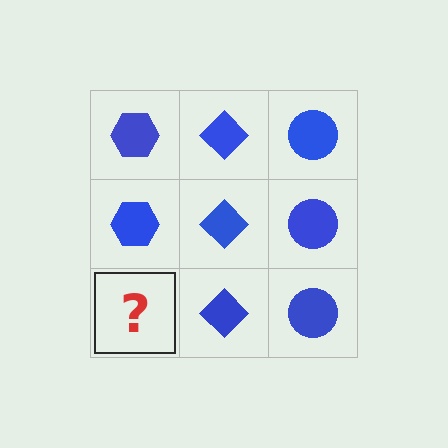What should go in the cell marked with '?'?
The missing cell should contain a blue hexagon.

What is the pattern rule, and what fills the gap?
The rule is that each column has a consistent shape. The gap should be filled with a blue hexagon.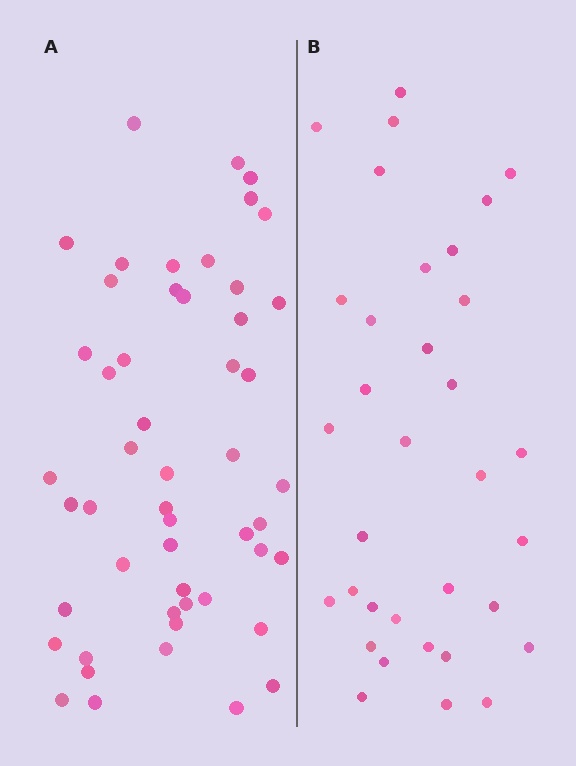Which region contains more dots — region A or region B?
Region A (the left region) has more dots.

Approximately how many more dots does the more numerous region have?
Region A has approximately 15 more dots than region B.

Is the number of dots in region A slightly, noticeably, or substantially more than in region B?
Region A has substantially more. The ratio is roughly 1.5 to 1.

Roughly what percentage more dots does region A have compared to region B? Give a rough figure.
About 50% more.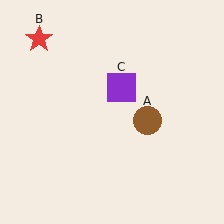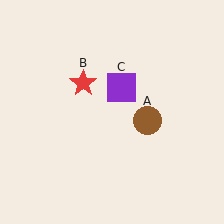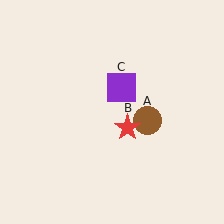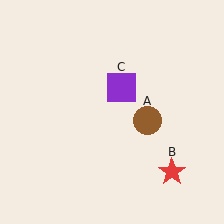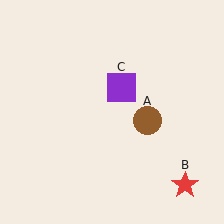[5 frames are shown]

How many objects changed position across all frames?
1 object changed position: red star (object B).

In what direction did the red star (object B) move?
The red star (object B) moved down and to the right.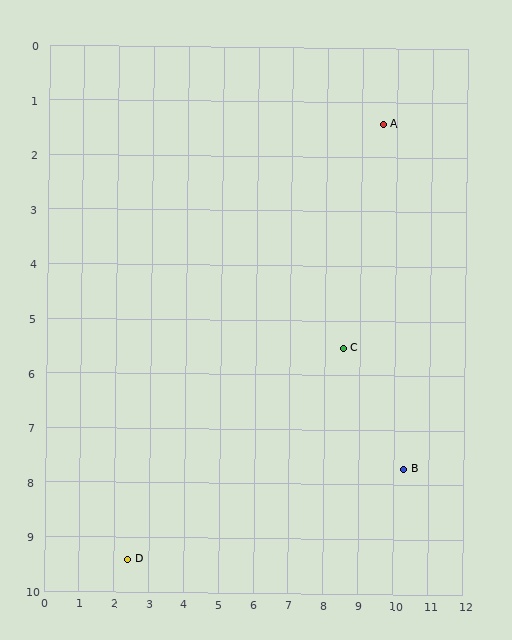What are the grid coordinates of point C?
Point C is at approximately (8.5, 5.5).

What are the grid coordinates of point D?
Point D is at approximately (2.4, 9.4).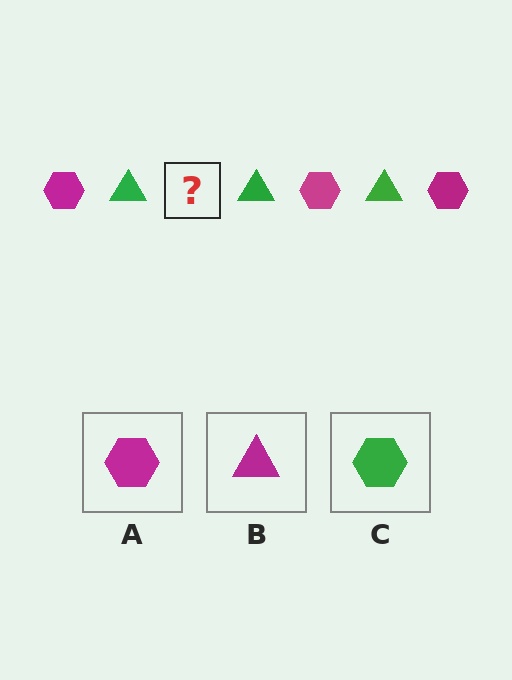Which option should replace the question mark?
Option A.